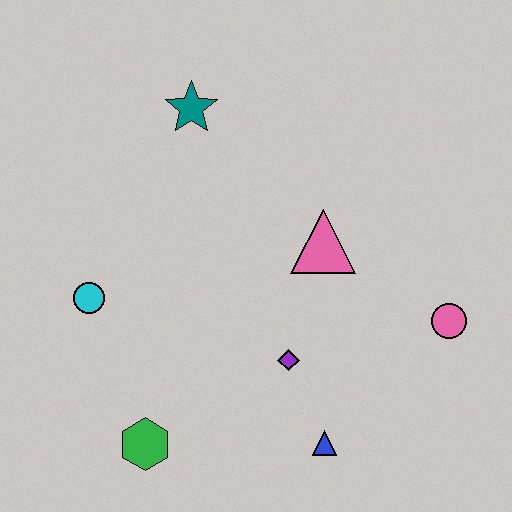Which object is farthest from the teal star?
The blue triangle is farthest from the teal star.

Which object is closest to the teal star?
The pink triangle is closest to the teal star.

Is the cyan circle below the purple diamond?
No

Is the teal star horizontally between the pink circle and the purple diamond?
No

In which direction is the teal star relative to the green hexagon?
The teal star is above the green hexagon.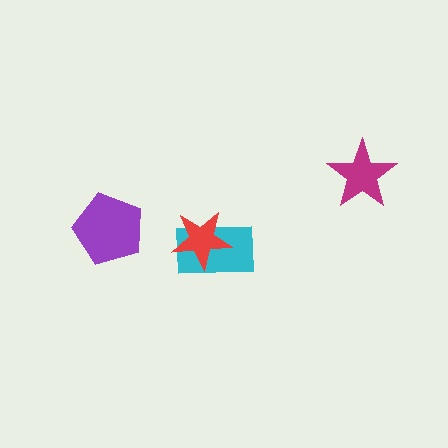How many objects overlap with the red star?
1 object overlaps with the red star.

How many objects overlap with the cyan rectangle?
1 object overlaps with the cyan rectangle.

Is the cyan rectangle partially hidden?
Yes, it is partially covered by another shape.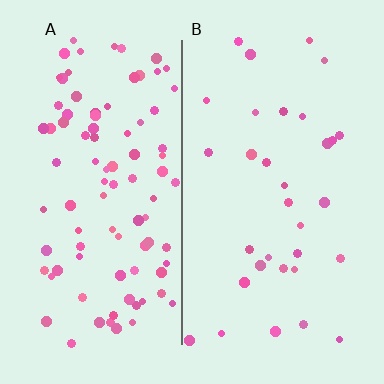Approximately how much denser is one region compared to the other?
Approximately 2.9× — region A over region B.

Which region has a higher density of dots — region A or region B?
A (the left).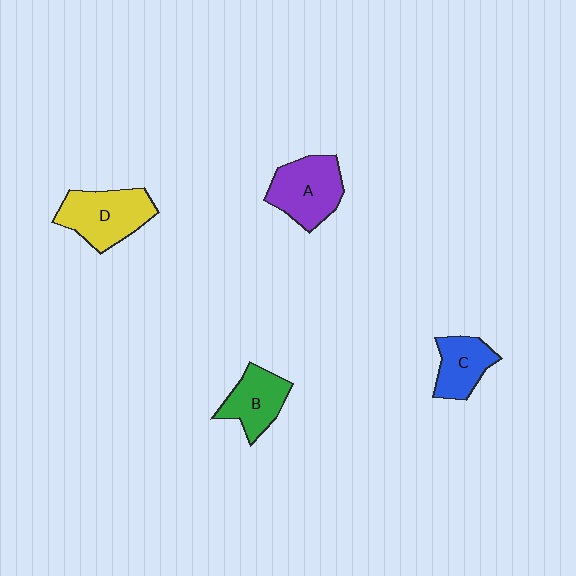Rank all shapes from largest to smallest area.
From largest to smallest: D (yellow), A (purple), B (green), C (blue).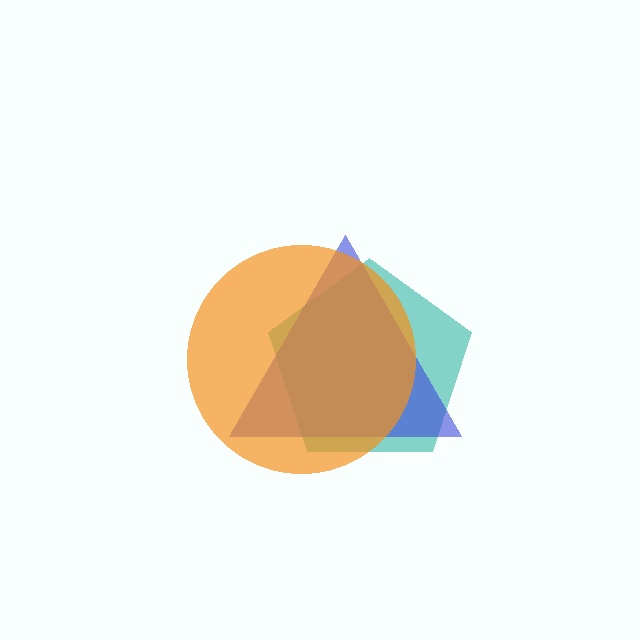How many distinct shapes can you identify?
There are 3 distinct shapes: a teal pentagon, a blue triangle, an orange circle.